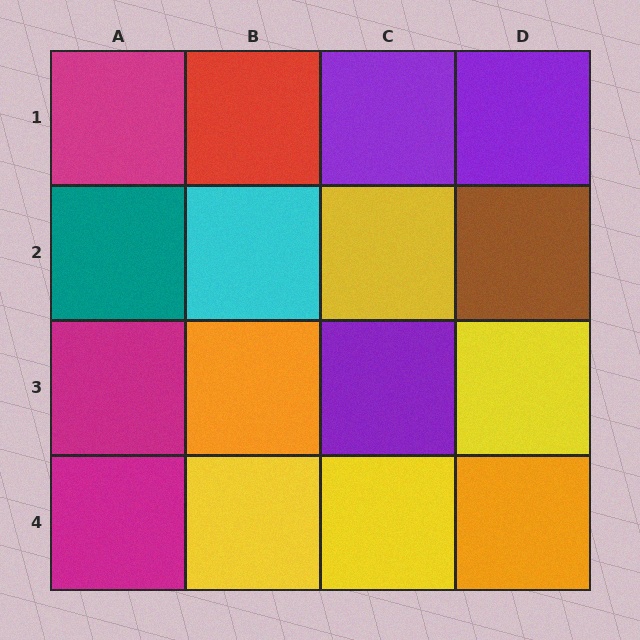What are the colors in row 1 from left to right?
Magenta, red, purple, purple.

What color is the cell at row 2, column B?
Cyan.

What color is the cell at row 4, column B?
Yellow.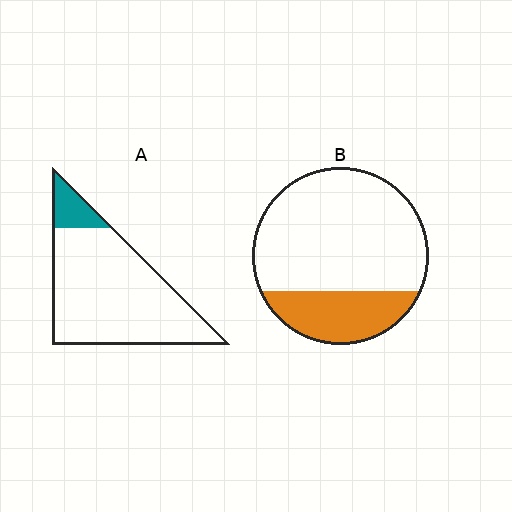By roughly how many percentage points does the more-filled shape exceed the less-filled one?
By roughly 15 percentage points (B over A).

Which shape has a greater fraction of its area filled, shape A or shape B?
Shape B.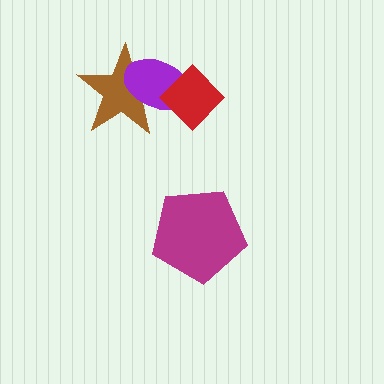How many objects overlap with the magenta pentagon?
0 objects overlap with the magenta pentagon.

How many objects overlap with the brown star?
2 objects overlap with the brown star.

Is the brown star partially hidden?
Yes, it is partially covered by another shape.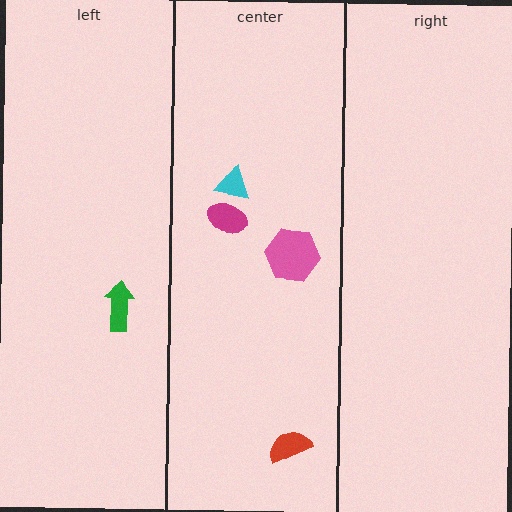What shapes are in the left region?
The green arrow.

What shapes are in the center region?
The cyan triangle, the red semicircle, the magenta ellipse, the pink hexagon.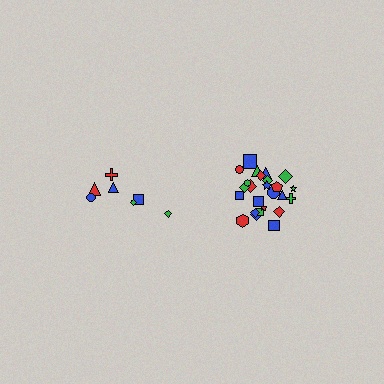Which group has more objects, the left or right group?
The right group.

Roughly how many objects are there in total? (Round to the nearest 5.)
Roughly 35 objects in total.